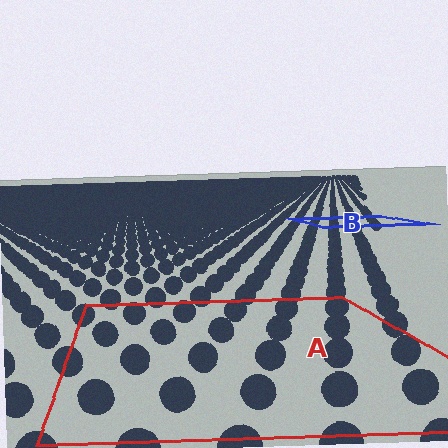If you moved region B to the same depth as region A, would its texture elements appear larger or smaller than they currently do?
They would appear larger. At a closer depth, the same texture elements are projected at a bigger on-screen size.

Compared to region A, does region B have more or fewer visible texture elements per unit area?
Region B has more texture elements per unit area — they are packed more densely because it is farther away.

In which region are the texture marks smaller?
The texture marks are smaller in region B, because it is farther away.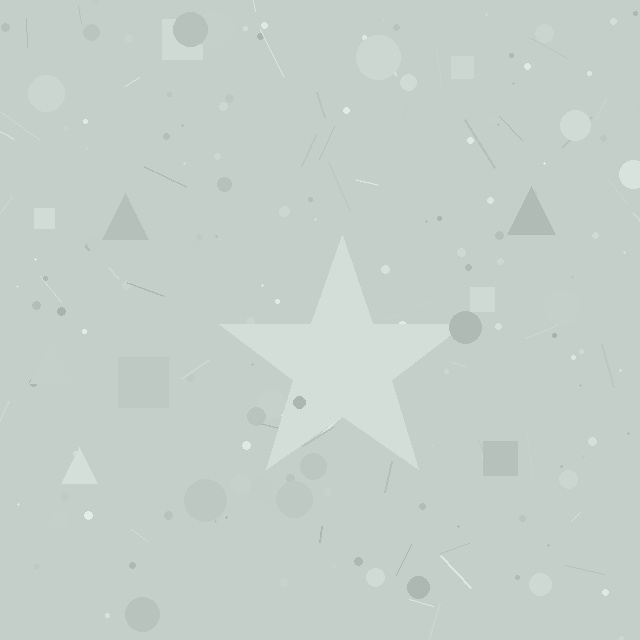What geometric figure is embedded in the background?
A star is embedded in the background.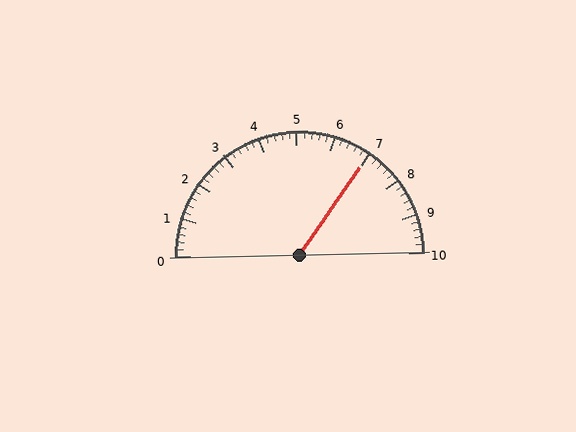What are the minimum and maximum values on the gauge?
The gauge ranges from 0 to 10.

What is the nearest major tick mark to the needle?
The nearest major tick mark is 7.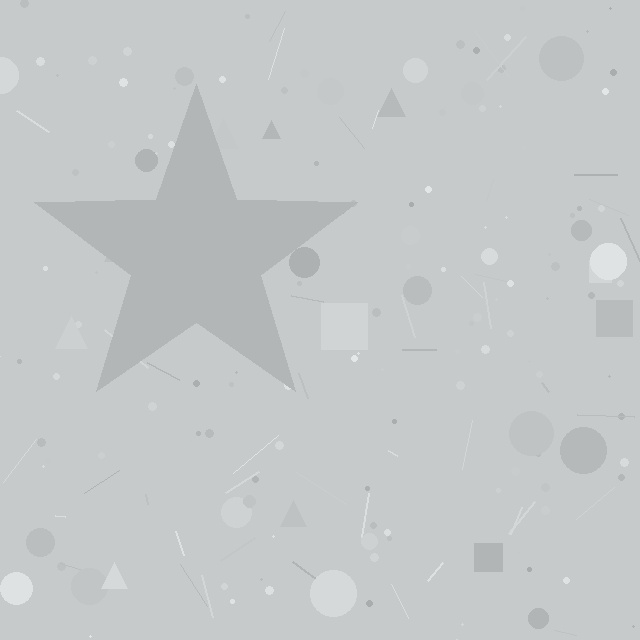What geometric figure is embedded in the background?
A star is embedded in the background.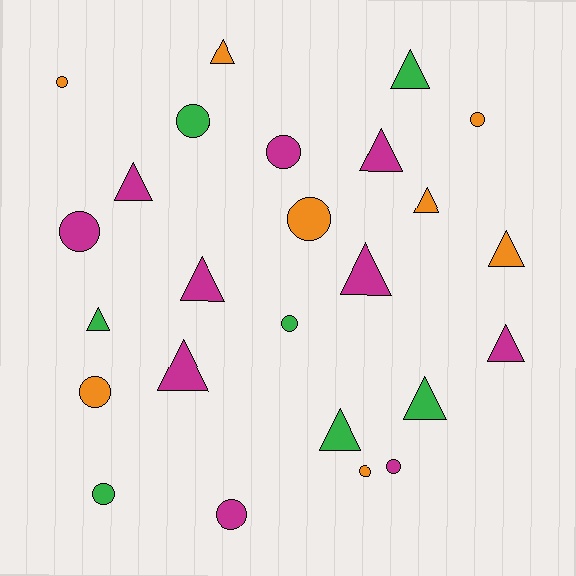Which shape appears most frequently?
Triangle, with 13 objects.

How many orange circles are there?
There are 5 orange circles.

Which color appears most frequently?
Magenta, with 10 objects.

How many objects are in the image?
There are 25 objects.